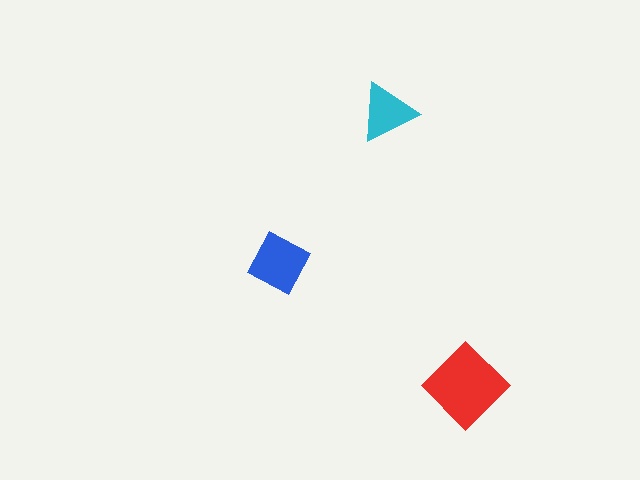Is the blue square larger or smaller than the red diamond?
Smaller.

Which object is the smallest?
The cyan triangle.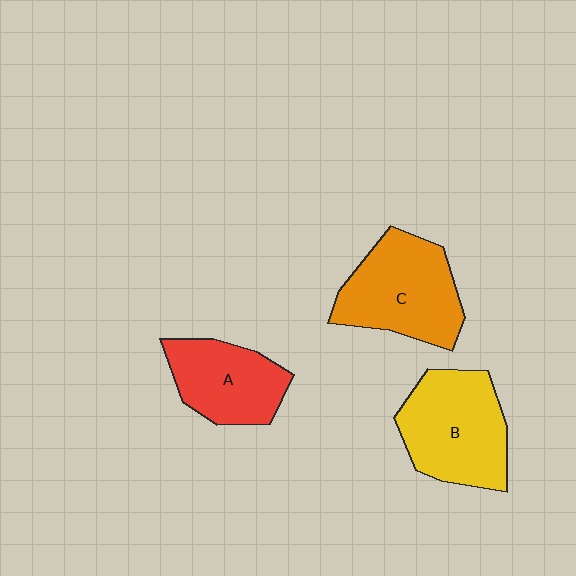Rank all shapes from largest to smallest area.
From largest to smallest: B (yellow), C (orange), A (red).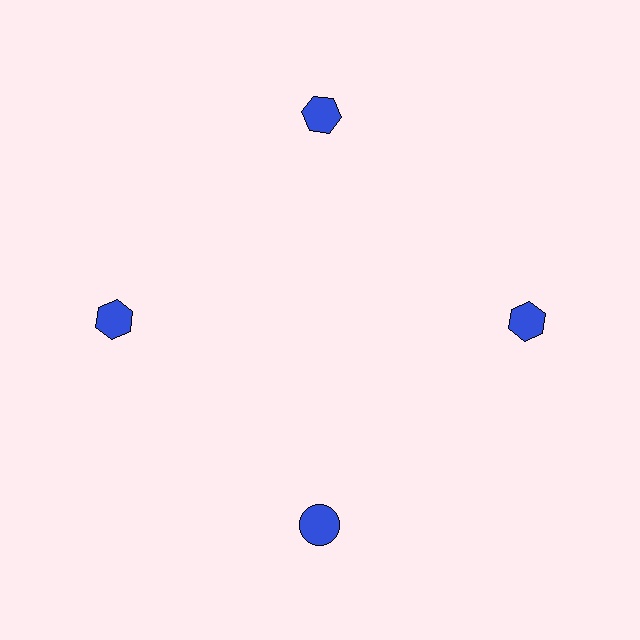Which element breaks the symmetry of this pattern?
The blue circle at roughly the 6 o'clock position breaks the symmetry. All other shapes are blue hexagons.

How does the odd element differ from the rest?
It has a different shape: circle instead of hexagon.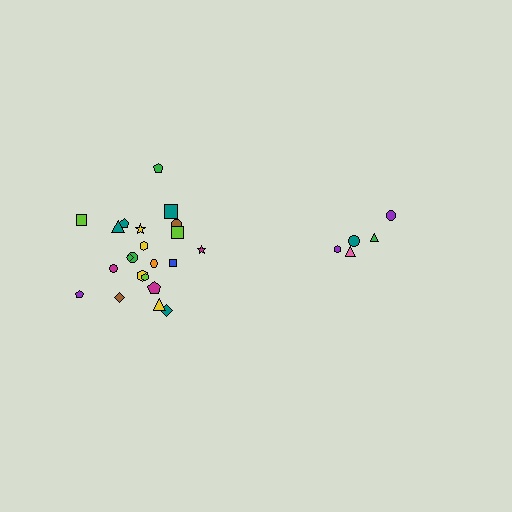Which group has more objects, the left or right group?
The left group.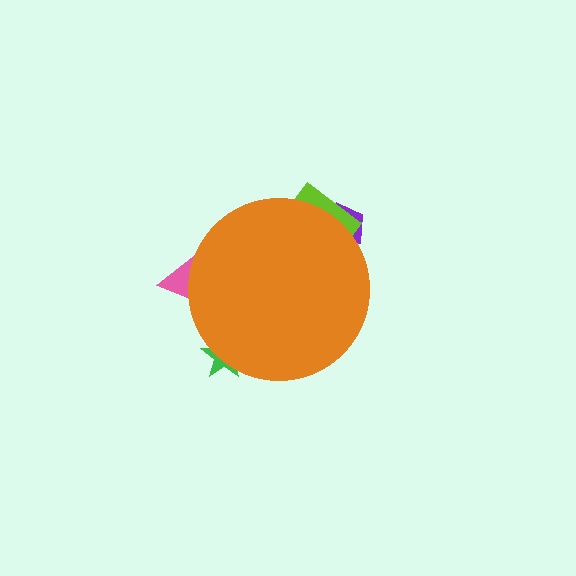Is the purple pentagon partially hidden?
Yes, the purple pentagon is partially hidden behind the orange circle.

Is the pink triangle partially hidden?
Yes, the pink triangle is partially hidden behind the orange circle.